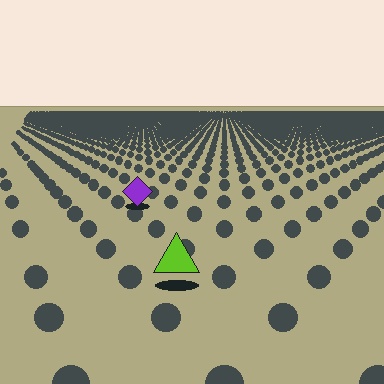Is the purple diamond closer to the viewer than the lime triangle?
No. The lime triangle is closer — you can tell from the texture gradient: the ground texture is coarser near it.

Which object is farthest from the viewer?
The purple diamond is farthest from the viewer. It appears smaller and the ground texture around it is denser.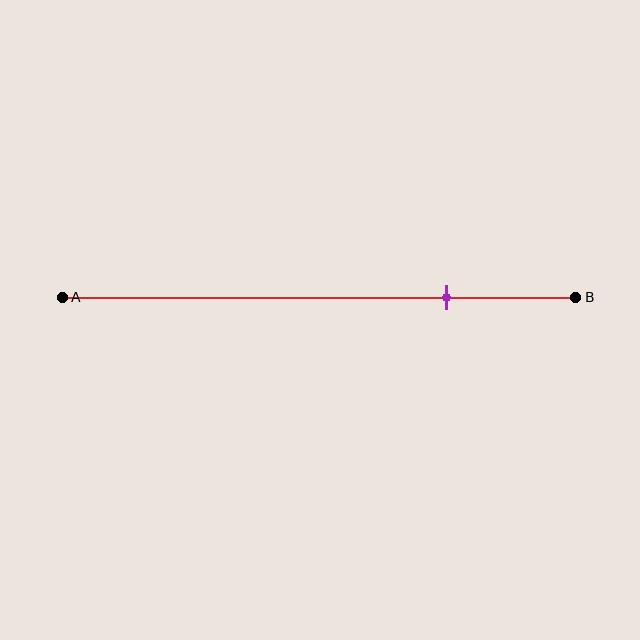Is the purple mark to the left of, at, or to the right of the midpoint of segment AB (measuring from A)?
The purple mark is to the right of the midpoint of segment AB.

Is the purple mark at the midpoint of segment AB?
No, the mark is at about 75% from A, not at the 50% midpoint.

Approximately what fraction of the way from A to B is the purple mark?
The purple mark is approximately 75% of the way from A to B.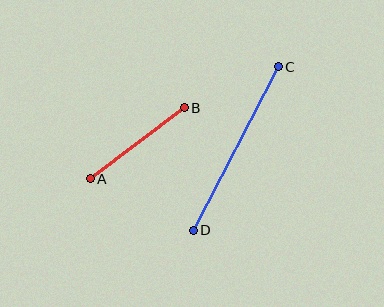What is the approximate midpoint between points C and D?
The midpoint is at approximately (236, 149) pixels.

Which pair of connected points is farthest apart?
Points C and D are farthest apart.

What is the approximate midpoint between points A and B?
The midpoint is at approximately (137, 143) pixels.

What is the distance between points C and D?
The distance is approximately 184 pixels.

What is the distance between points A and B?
The distance is approximately 118 pixels.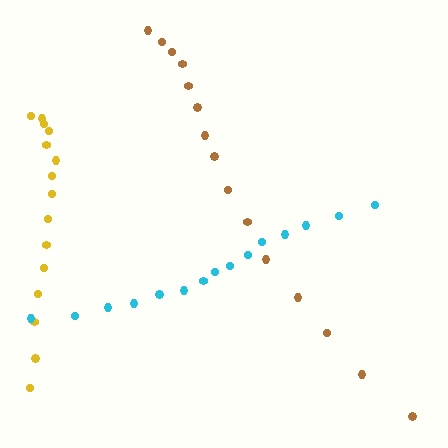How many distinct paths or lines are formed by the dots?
There are 3 distinct paths.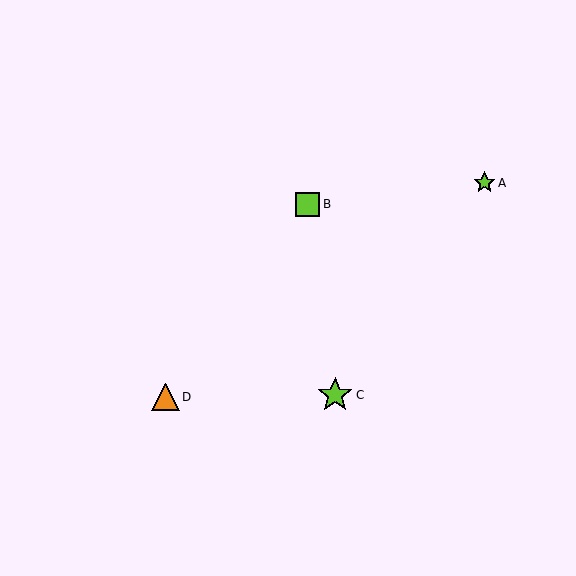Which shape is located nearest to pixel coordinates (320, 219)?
The lime square (labeled B) at (308, 205) is nearest to that location.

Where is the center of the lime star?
The center of the lime star is at (335, 395).